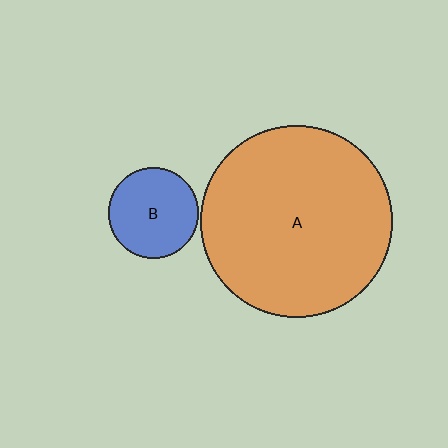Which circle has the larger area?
Circle A (orange).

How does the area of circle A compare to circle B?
Approximately 4.5 times.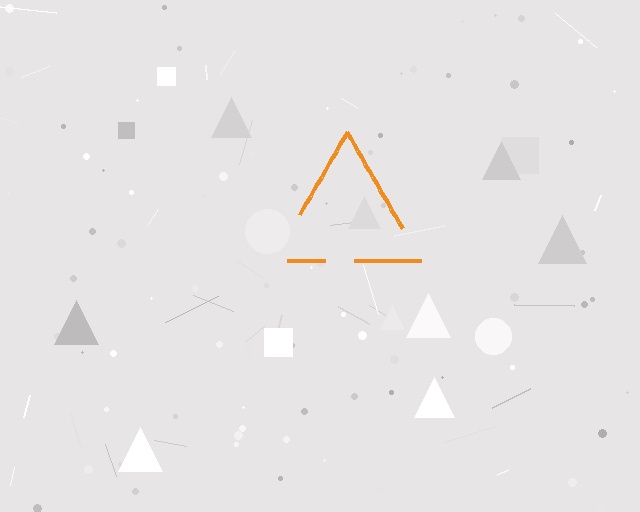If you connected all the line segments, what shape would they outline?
They would outline a triangle.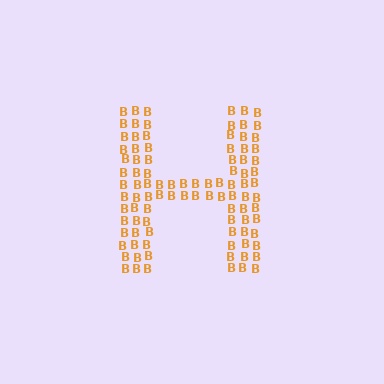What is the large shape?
The large shape is the letter H.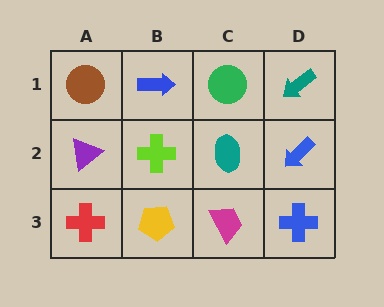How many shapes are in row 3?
4 shapes.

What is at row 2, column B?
A lime cross.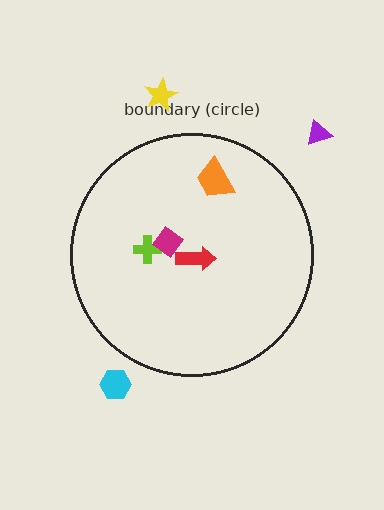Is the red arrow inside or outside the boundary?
Inside.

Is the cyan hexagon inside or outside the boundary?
Outside.